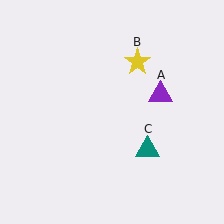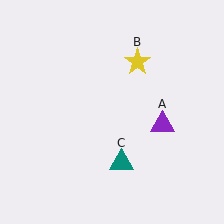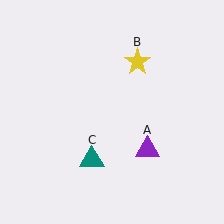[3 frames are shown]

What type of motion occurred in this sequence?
The purple triangle (object A), teal triangle (object C) rotated clockwise around the center of the scene.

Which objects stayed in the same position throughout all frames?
Yellow star (object B) remained stationary.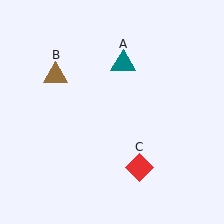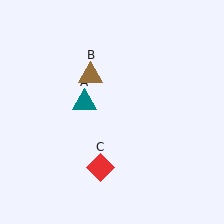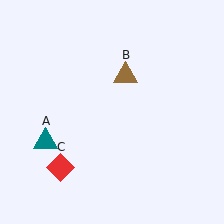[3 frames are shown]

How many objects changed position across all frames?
3 objects changed position: teal triangle (object A), brown triangle (object B), red diamond (object C).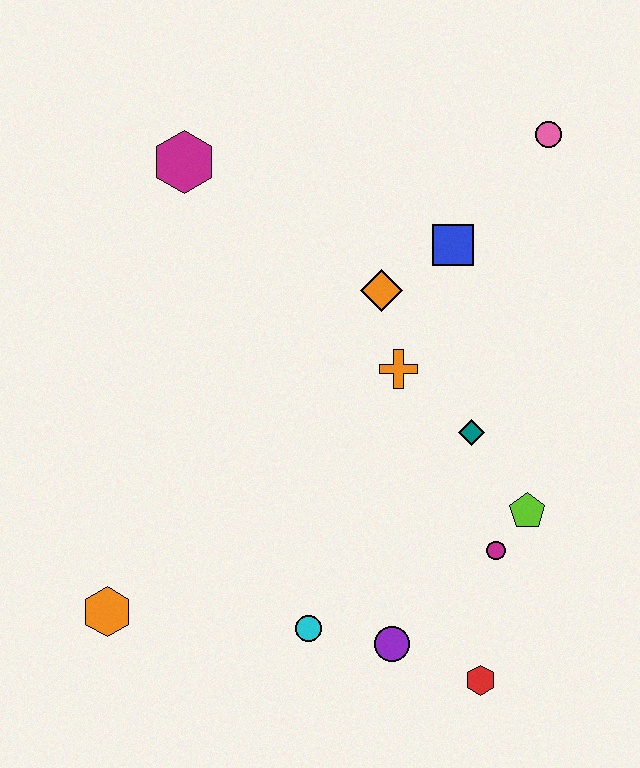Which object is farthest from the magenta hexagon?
The red hexagon is farthest from the magenta hexagon.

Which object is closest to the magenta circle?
The lime pentagon is closest to the magenta circle.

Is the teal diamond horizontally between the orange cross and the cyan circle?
No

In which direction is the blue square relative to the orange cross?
The blue square is above the orange cross.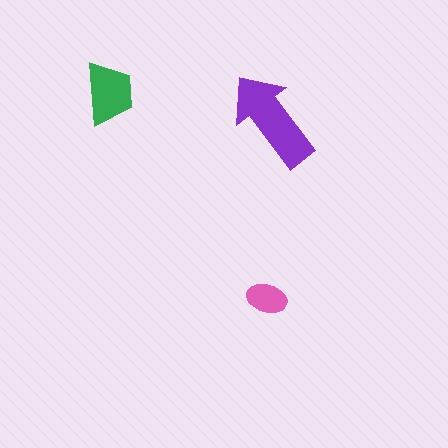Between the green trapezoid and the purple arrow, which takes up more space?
The purple arrow.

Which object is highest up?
The green trapezoid is topmost.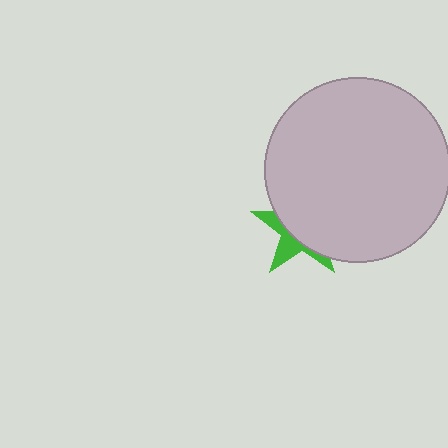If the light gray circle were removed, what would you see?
You would see the complete green star.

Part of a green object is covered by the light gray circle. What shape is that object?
It is a star.